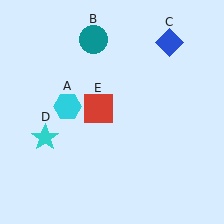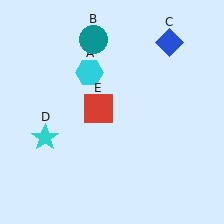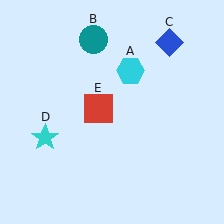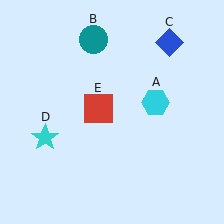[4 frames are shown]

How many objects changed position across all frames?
1 object changed position: cyan hexagon (object A).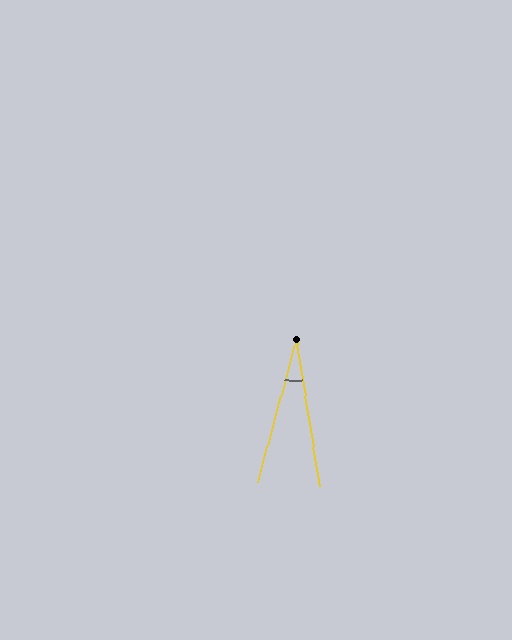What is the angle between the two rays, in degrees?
Approximately 24 degrees.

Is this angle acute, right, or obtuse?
It is acute.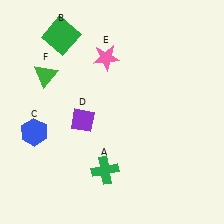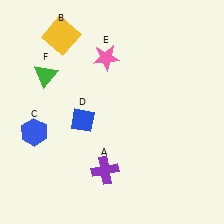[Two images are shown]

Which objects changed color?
A changed from green to purple. B changed from green to yellow. D changed from purple to blue.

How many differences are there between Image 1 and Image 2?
There are 3 differences between the two images.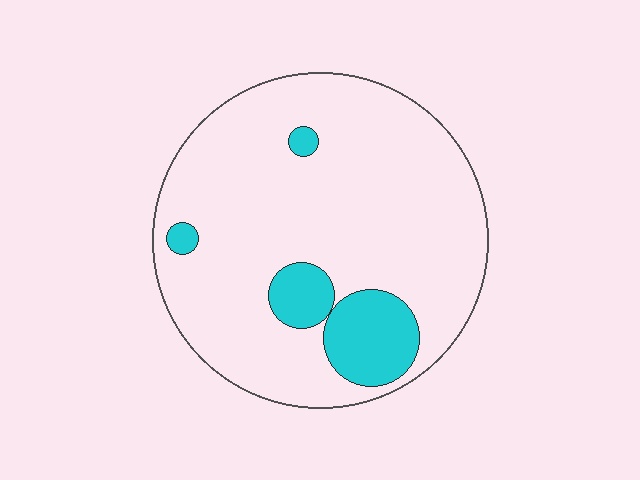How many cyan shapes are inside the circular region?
4.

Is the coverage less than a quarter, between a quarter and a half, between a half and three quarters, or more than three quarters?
Less than a quarter.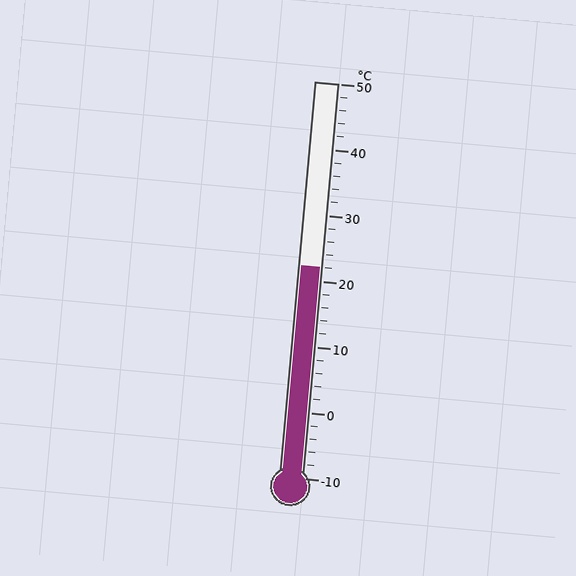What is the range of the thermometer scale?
The thermometer scale ranges from -10°C to 50°C.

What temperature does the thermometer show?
The thermometer shows approximately 22°C.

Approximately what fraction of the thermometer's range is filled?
The thermometer is filled to approximately 55% of its range.